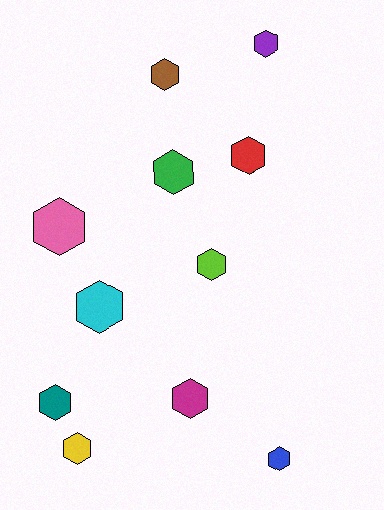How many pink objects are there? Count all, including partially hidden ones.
There is 1 pink object.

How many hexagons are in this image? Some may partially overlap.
There are 11 hexagons.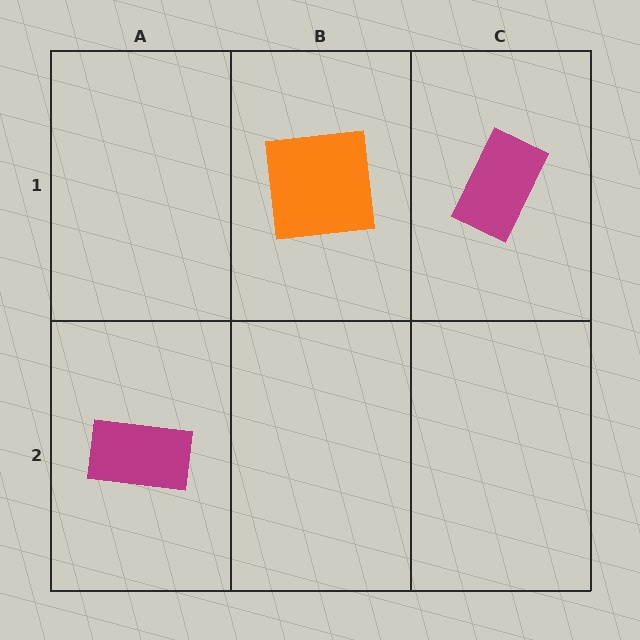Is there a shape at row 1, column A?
No, that cell is empty.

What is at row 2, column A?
A magenta rectangle.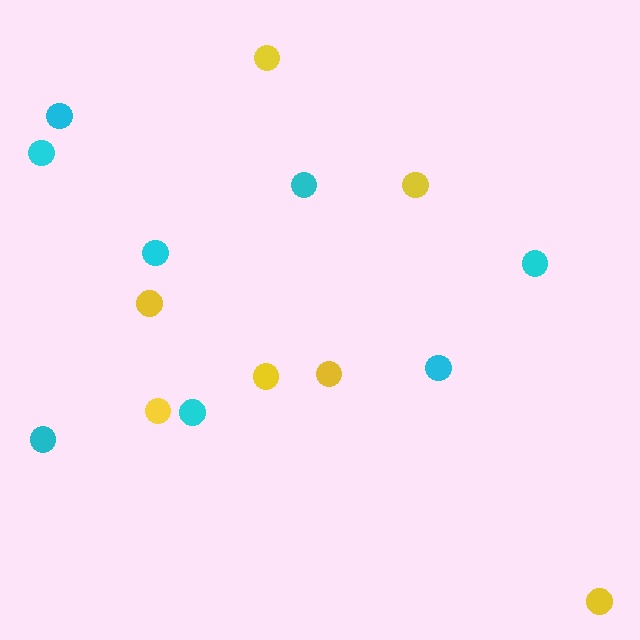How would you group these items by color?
There are 2 groups: one group of yellow circles (7) and one group of cyan circles (8).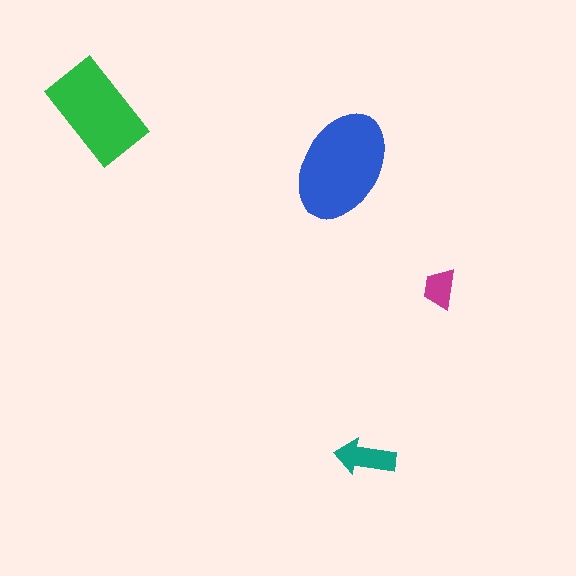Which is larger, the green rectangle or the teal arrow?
The green rectangle.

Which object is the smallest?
The magenta trapezoid.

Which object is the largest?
The blue ellipse.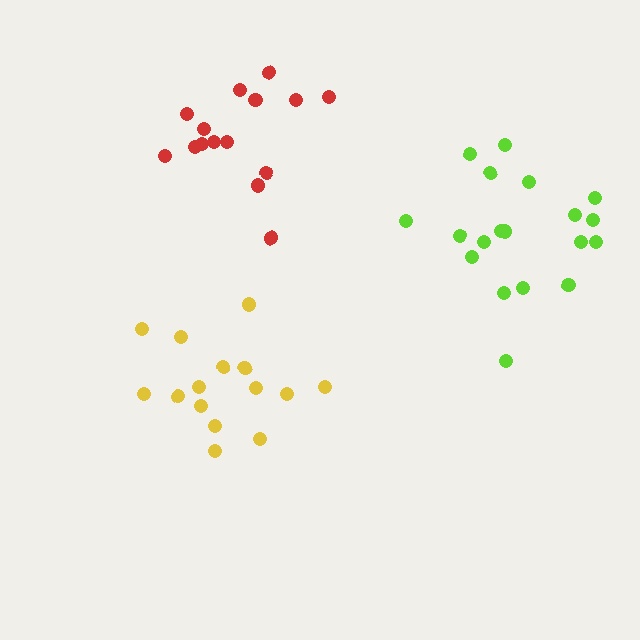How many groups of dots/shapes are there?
There are 3 groups.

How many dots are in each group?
Group 1: 15 dots, Group 2: 19 dots, Group 3: 15 dots (49 total).